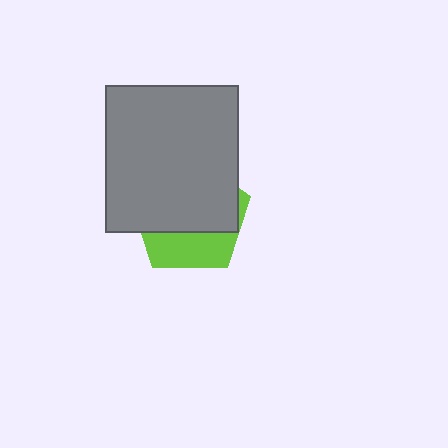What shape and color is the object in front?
The object in front is a gray rectangle.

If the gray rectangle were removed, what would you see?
You would see the complete lime pentagon.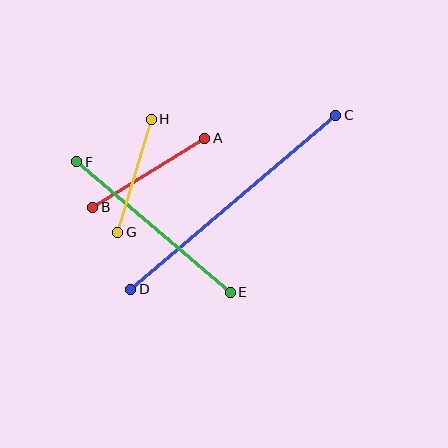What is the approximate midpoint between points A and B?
The midpoint is at approximately (149, 173) pixels.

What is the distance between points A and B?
The distance is approximately 131 pixels.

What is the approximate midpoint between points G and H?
The midpoint is at approximately (135, 176) pixels.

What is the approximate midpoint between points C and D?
The midpoint is at approximately (233, 202) pixels.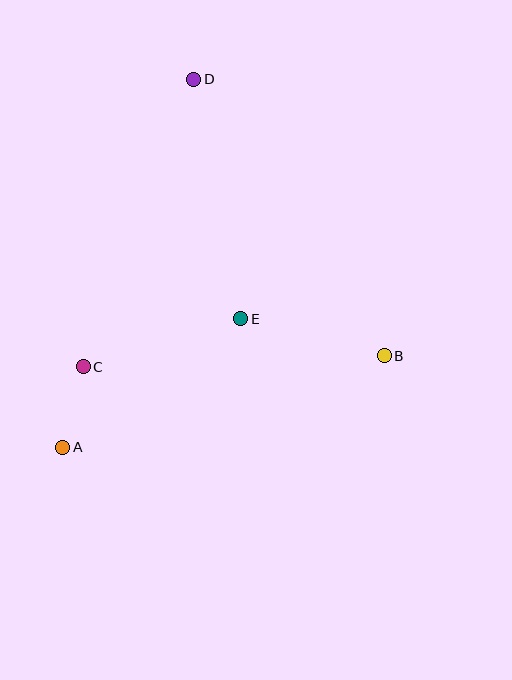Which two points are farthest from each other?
Points A and D are farthest from each other.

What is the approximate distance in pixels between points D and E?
The distance between D and E is approximately 244 pixels.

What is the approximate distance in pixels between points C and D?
The distance between C and D is approximately 308 pixels.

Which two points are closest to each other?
Points A and C are closest to each other.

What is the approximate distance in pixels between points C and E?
The distance between C and E is approximately 164 pixels.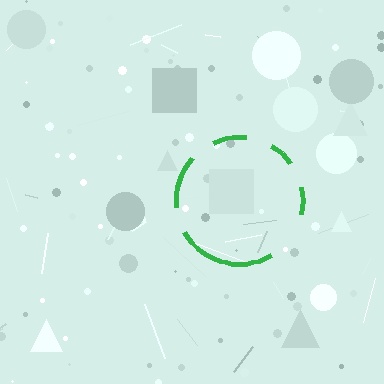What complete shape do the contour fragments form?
The contour fragments form a circle.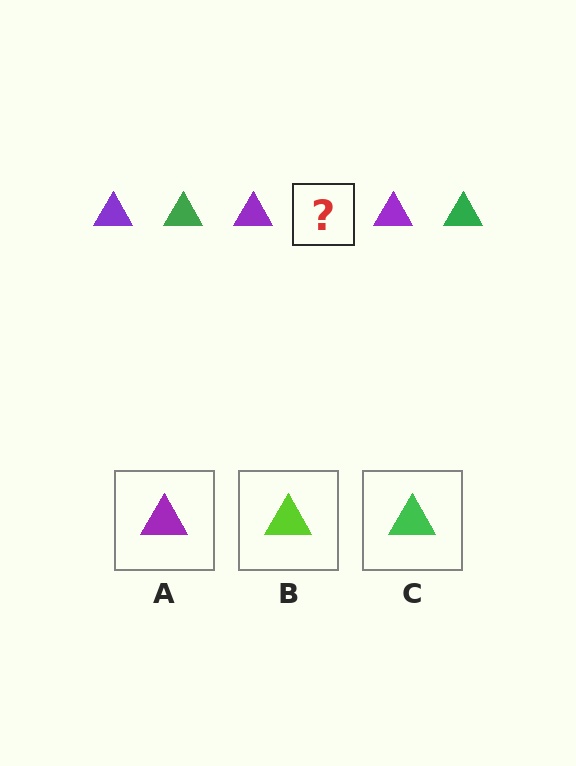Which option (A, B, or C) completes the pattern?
C.